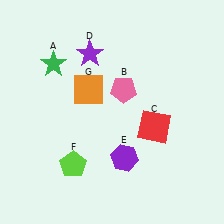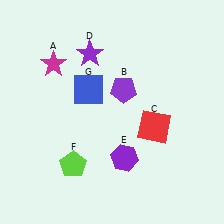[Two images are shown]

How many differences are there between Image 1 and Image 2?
There are 3 differences between the two images.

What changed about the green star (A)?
In Image 1, A is green. In Image 2, it changed to magenta.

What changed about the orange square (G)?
In Image 1, G is orange. In Image 2, it changed to blue.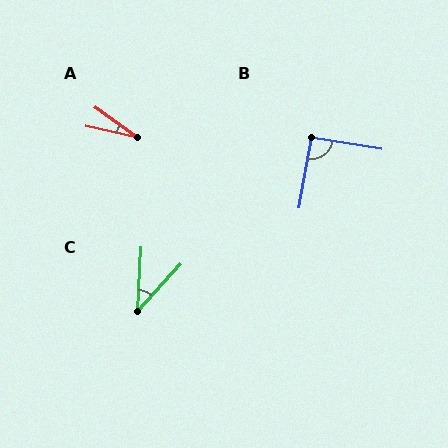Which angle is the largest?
B, at approximately 91 degrees.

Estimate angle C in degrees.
Approximately 39 degrees.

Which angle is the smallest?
A, at approximately 23 degrees.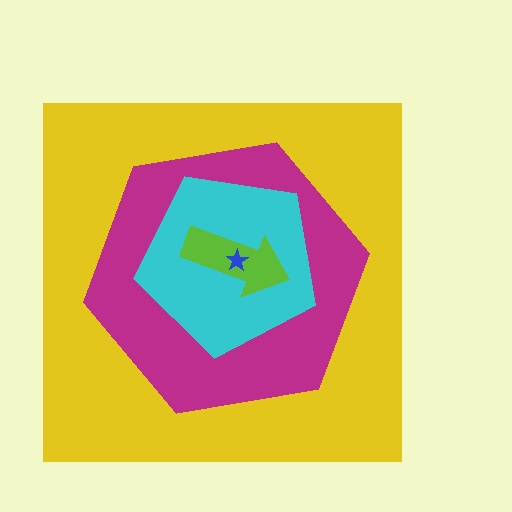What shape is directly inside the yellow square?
The magenta hexagon.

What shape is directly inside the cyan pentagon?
The lime arrow.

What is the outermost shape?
The yellow square.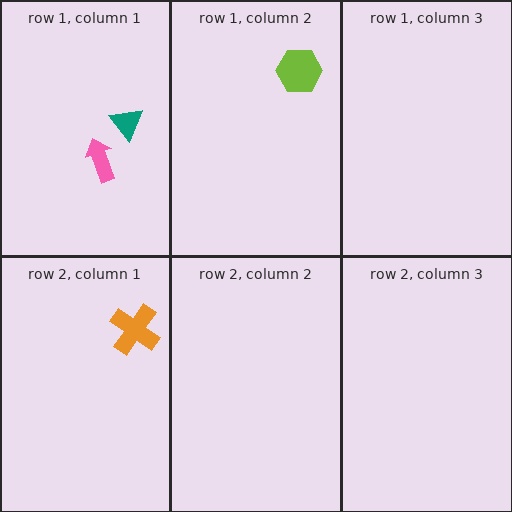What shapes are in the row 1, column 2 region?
The lime hexagon.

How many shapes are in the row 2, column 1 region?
1.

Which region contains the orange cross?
The row 2, column 1 region.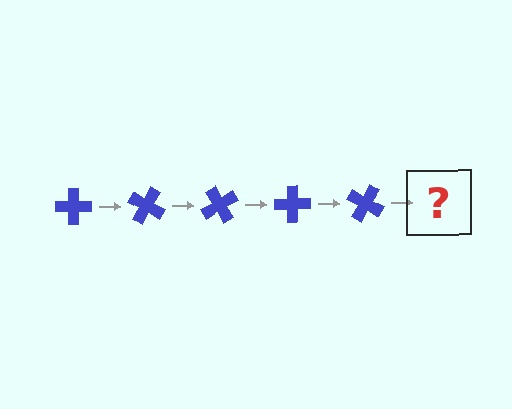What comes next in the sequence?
The next element should be a blue cross rotated 150 degrees.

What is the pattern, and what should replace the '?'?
The pattern is that the cross rotates 30 degrees each step. The '?' should be a blue cross rotated 150 degrees.